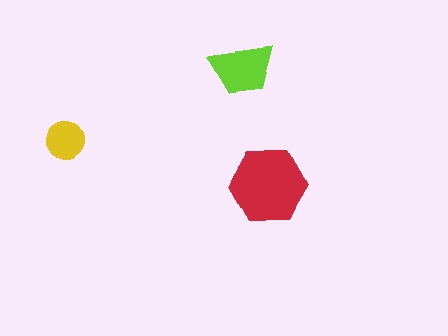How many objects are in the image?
There are 3 objects in the image.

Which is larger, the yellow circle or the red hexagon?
The red hexagon.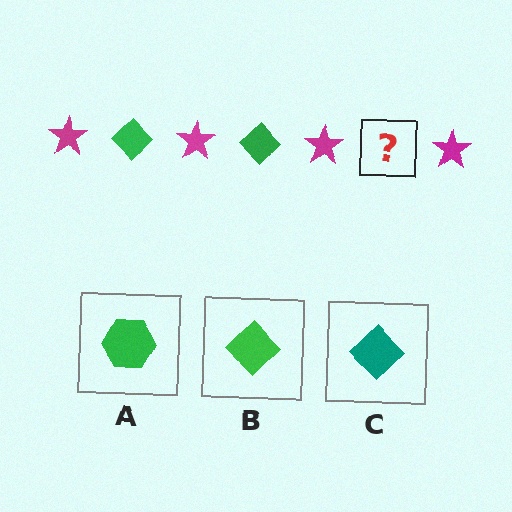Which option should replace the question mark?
Option B.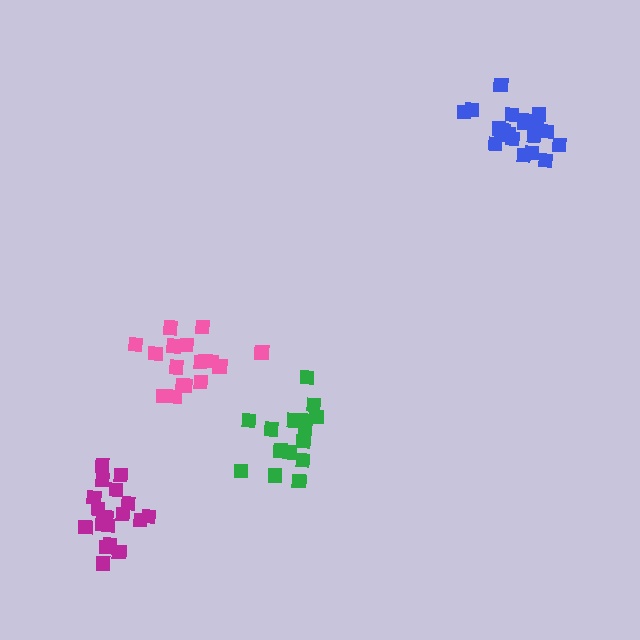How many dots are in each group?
Group 1: 17 dots, Group 2: 18 dots, Group 3: 15 dots, Group 4: 20 dots (70 total).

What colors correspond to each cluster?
The clusters are colored: pink, magenta, green, blue.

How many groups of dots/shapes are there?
There are 4 groups.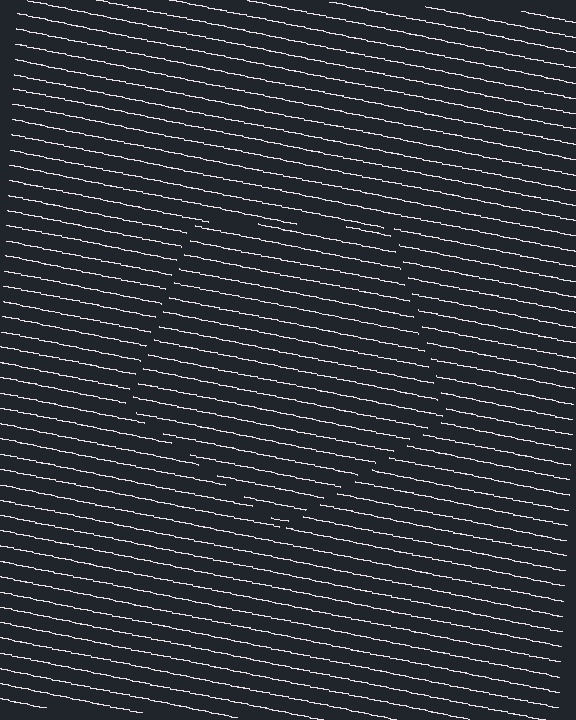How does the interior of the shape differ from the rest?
The interior of the shape contains the same grating, shifted by half a period — the contour is defined by the phase discontinuity where line-ends from the inner and outer gratings abut.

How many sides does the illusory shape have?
5 sides — the line-ends trace a pentagon.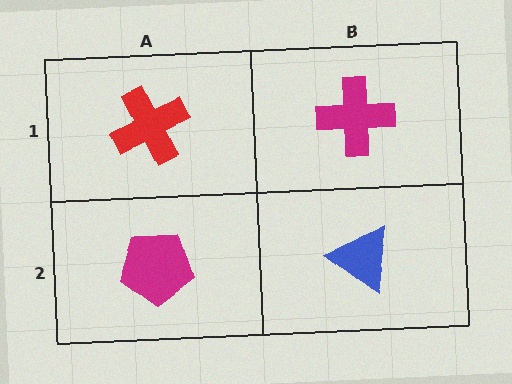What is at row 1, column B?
A magenta cross.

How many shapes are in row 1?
2 shapes.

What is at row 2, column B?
A blue triangle.